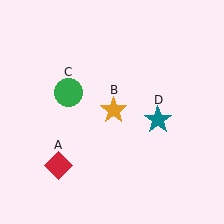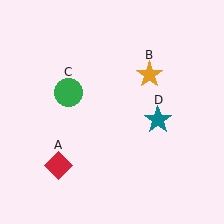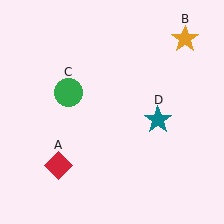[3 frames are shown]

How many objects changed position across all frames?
1 object changed position: orange star (object B).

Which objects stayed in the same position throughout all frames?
Red diamond (object A) and green circle (object C) and teal star (object D) remained stationary.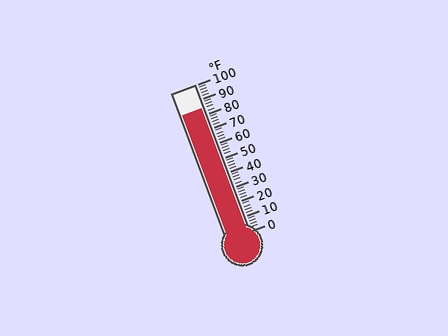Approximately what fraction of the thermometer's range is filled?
The thermometer is filled to approximately 85% of its range.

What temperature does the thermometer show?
The thermometer shows approximately 84°F.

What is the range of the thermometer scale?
The thermometer scale ranges from 0°F to 100°F.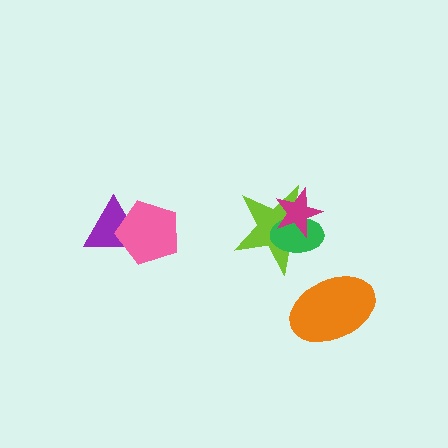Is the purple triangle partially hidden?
Yes, it is partially covered by another shape.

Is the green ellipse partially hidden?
Yes, it is partially covered by another shape.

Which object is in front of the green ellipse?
The magenta star is in front of the green ellipse.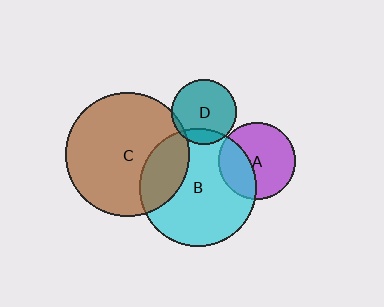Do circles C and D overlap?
Yes.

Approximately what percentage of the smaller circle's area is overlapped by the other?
Approximately 5%.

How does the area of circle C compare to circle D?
Approximately 3.7 times.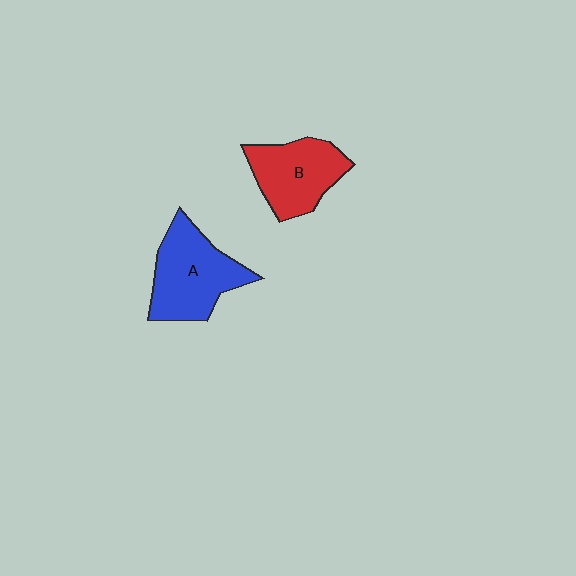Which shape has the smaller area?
Shape B (red).